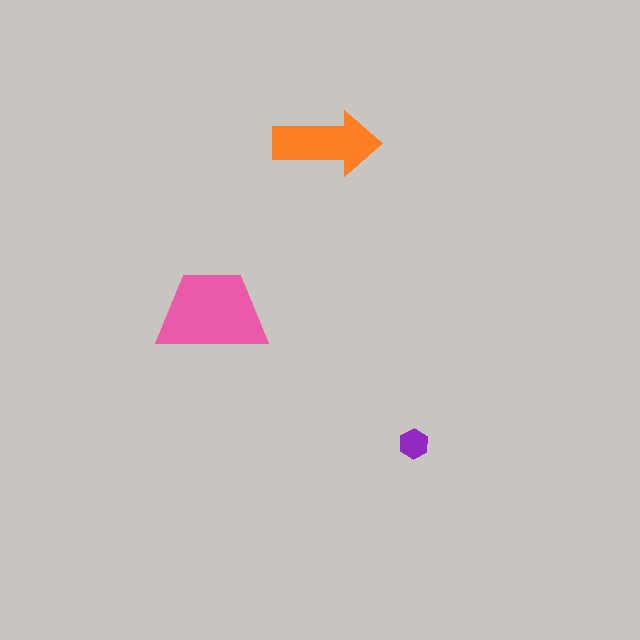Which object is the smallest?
The purple hexagon.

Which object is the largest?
The pink trapezoid.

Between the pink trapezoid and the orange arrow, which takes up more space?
The pink trapezoid.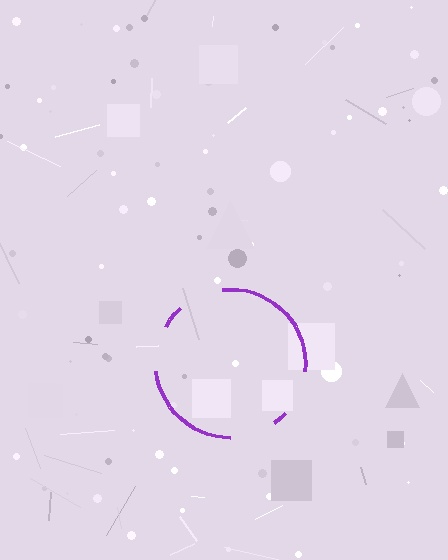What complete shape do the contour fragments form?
The contour fragments form a circle.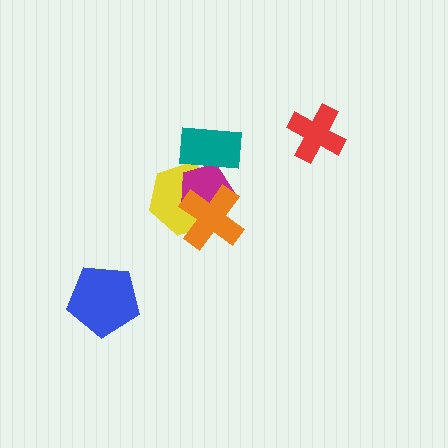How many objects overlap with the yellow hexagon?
3 objects overlap with the yellow hexagon.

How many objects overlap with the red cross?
0 objects overlap with the red cross.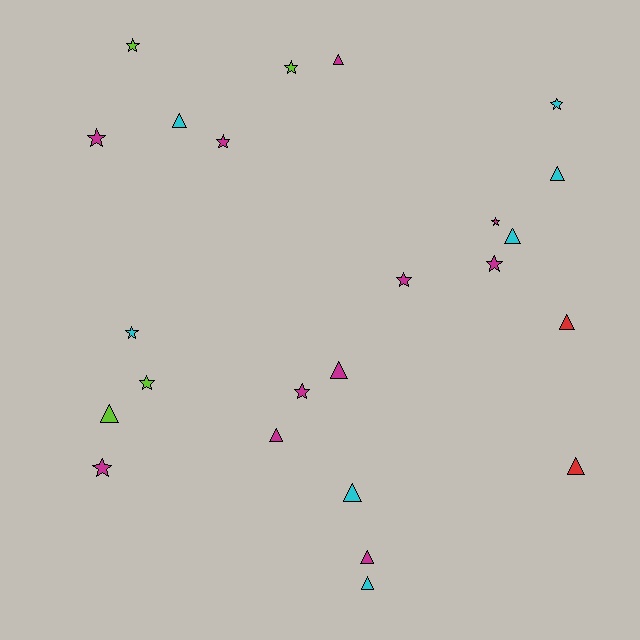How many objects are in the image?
There are 24 objects.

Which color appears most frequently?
Magenta, with 11 objects.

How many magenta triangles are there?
There are 4 magenta triangles.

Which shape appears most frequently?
Triangle, with 12 objects.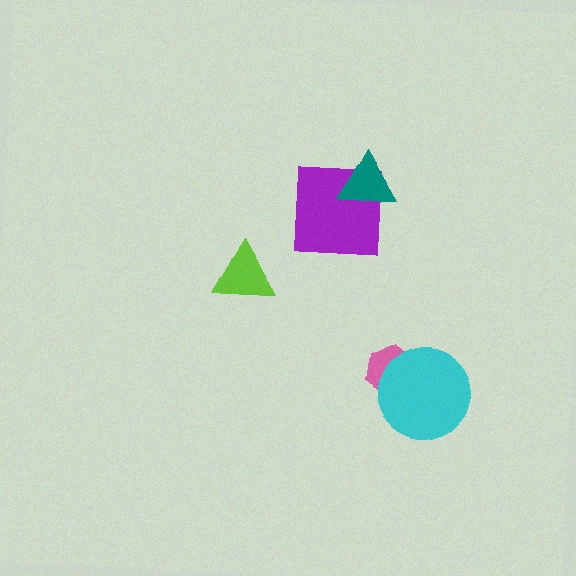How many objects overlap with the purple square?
1 object overlaps with the purple square.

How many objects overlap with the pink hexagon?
1 object overlaps with the pink hexagon.